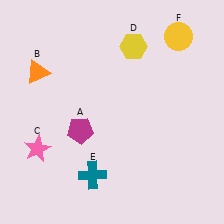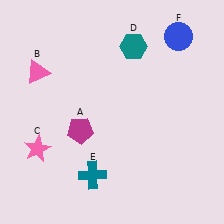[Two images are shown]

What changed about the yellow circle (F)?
In Image 1, F is yellow. In Image 2, it changed to blue.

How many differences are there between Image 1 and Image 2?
There are 3 differences between the two images.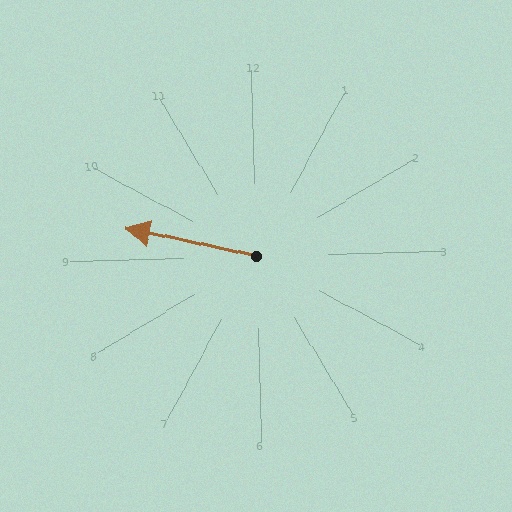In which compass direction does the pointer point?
West.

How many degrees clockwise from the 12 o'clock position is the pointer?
Approximately 284 degrees.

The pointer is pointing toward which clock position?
Roughly 9 o'clock.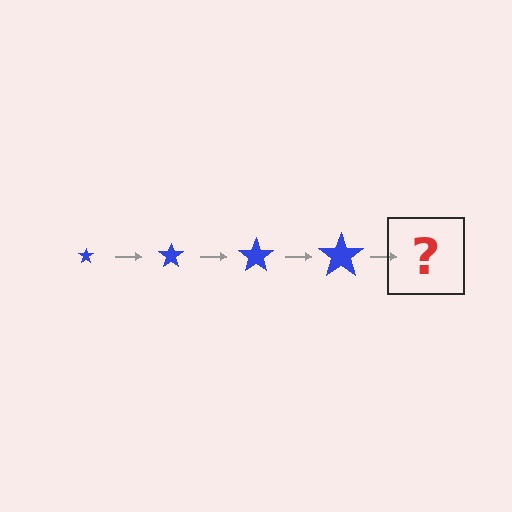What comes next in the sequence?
The next element should be a blue star, larger than the previous one.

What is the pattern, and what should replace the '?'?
The pattern is that the star gets progressively larger each step. The '?' should be a blue star, larger than the previous one.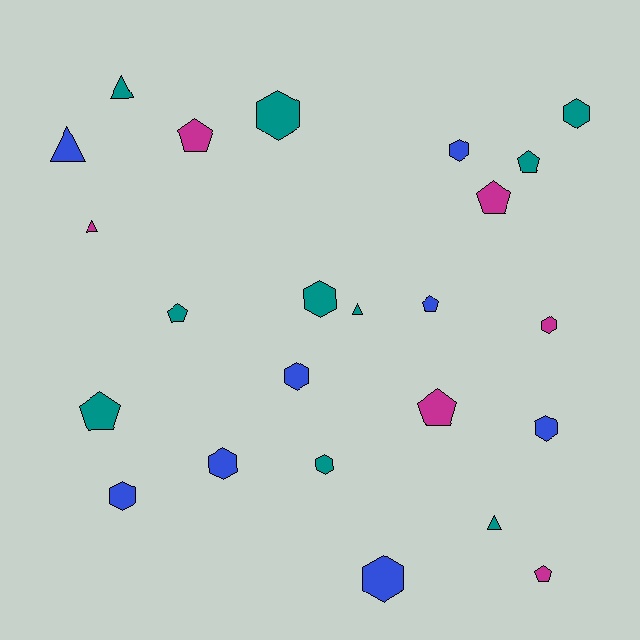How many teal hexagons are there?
There are 4 teal hexagons.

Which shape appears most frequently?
Hexagon, with 11 objects.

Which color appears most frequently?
Teal, with 10 objects.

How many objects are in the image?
There are 24 objects.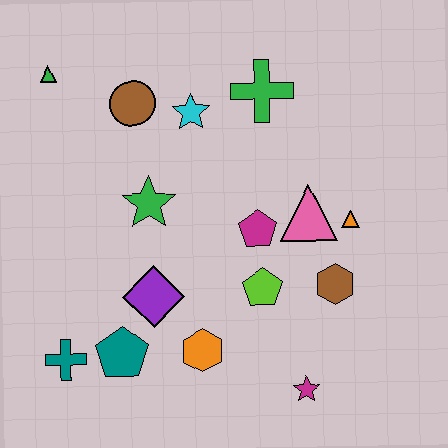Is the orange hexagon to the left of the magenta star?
Yes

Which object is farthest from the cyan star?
The magenta star is farthest from the cyan star.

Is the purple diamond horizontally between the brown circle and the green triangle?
No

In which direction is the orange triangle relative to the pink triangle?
The orange triangle is to the right of the pink triangle.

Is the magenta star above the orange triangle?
No